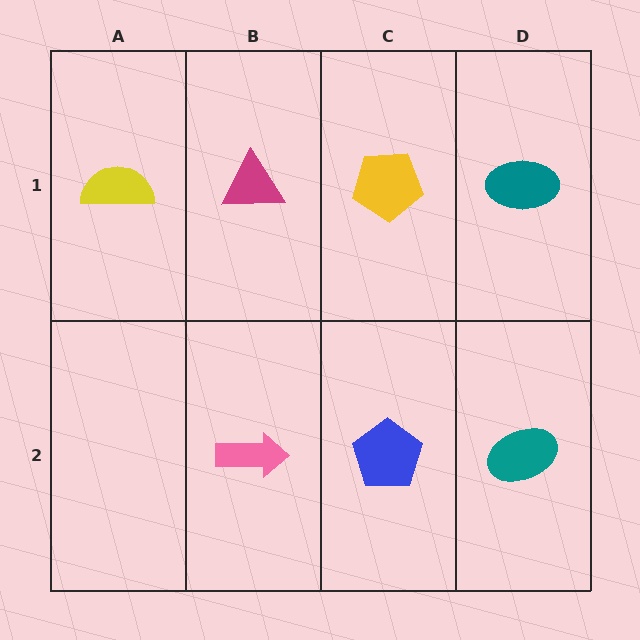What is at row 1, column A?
A yellow semicircle.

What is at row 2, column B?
A pink arrow.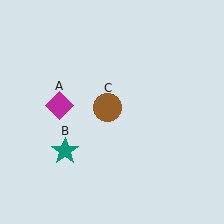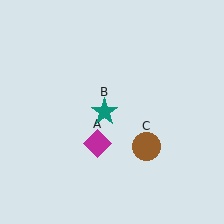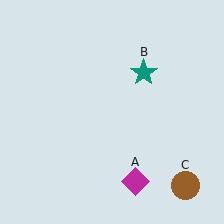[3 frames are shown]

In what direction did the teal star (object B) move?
The teal star (object B) moved up and to the right.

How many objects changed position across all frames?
3 objects changed position: magenta diamond (object A), teal star (object B), brown circle (object C).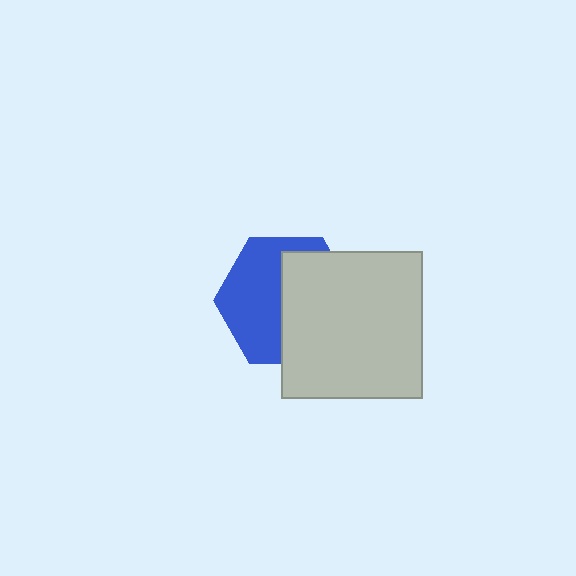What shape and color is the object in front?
The object in front is a light gray rectangle.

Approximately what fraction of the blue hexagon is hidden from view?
Roughly 49% of the blue hexagon is hidden behind the light gray rectangle.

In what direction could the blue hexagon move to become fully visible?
The blue hexagon could move left. That would shift it out from behind the light gray rectangle entirely.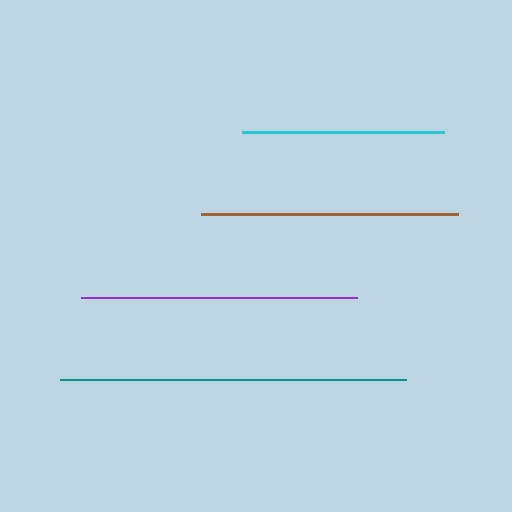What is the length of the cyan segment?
The cyan segment is approximately 202 pixels long.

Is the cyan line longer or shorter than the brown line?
The brown line is longer than the cyan line.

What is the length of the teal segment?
The teal segment is approximately 345 pixels long.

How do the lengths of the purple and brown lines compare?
The purple and brown lines are approximately the same length.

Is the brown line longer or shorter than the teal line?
The teal line is longer than the brown line.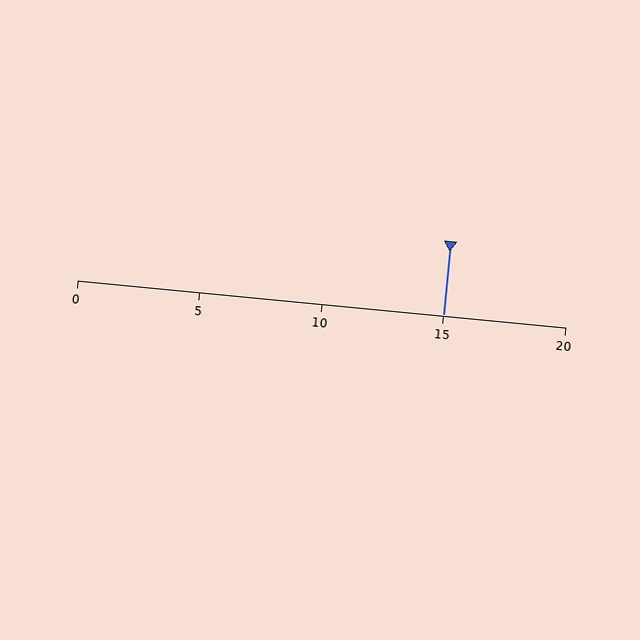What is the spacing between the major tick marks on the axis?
The major ticks are spaced 5 apart.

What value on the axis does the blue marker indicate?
The marker indicates approximately 15.